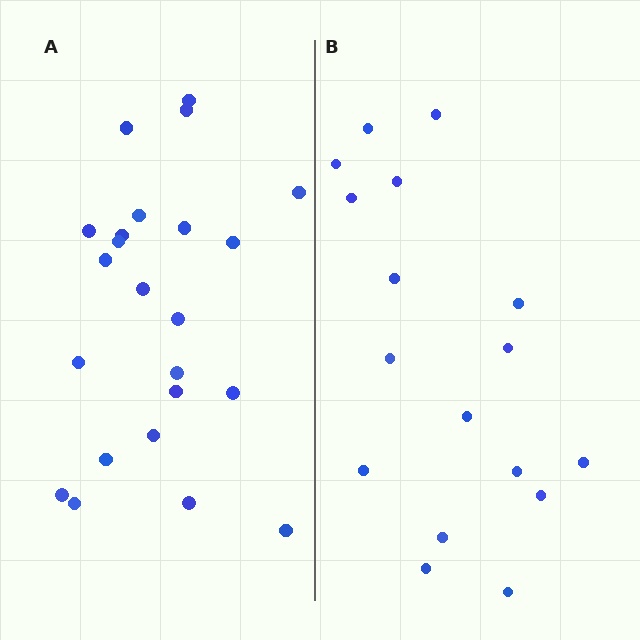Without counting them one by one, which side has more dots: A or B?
Region A (the left region) has more dots.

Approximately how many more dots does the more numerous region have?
Region A has about 6 more dots than region B.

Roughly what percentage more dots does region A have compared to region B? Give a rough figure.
About 35% more.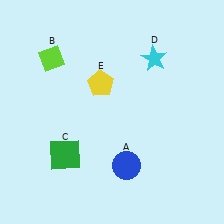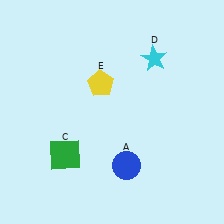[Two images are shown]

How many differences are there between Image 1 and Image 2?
There is 1 difference between the two images.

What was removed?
The lime diamond (B) was removed in Image 2.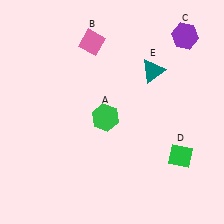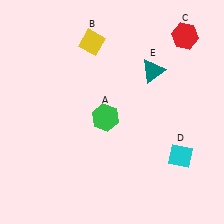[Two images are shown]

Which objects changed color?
B changed from pink to yellow. C changed from purple to red. D changed from green to cyan.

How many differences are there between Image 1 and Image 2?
There are 3 differences between the two images.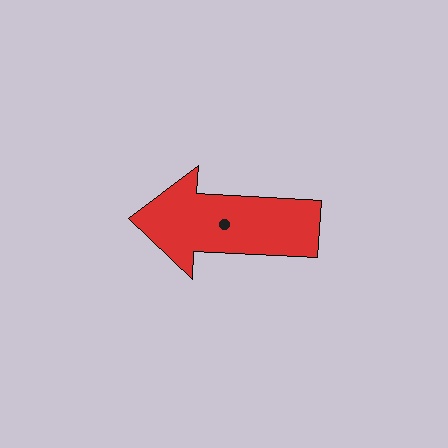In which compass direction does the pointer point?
West.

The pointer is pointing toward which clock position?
Roughly 9 o'clock.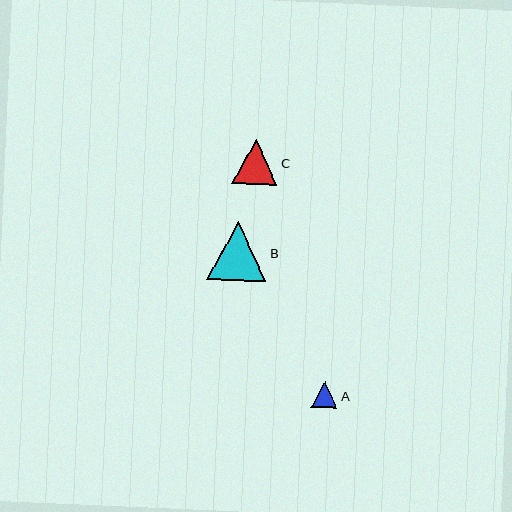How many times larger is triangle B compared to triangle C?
Triangle B is approximately 1.3 times the size of triangle C.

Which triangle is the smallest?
Triangle A is the smallest with a size of approximately 26 pixels.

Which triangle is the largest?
Triangle B is the largest with a size of approximately 59 pixels.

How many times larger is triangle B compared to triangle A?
Triangle B is approximately 2.3 times the size of triangle A.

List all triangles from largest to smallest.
From largest to smallest: B, C, A.